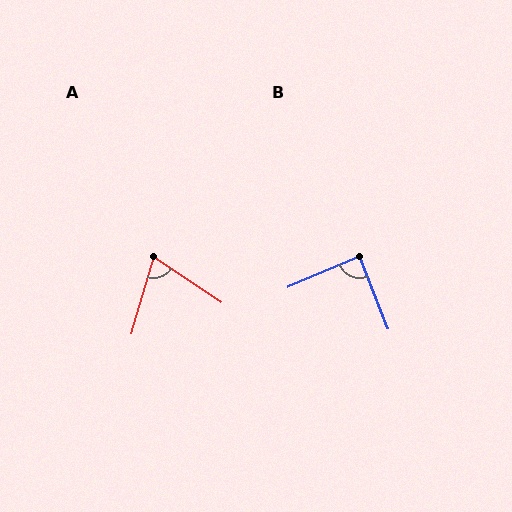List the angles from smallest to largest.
A (72°), B (89°).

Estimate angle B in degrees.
Approximately 89 degrees.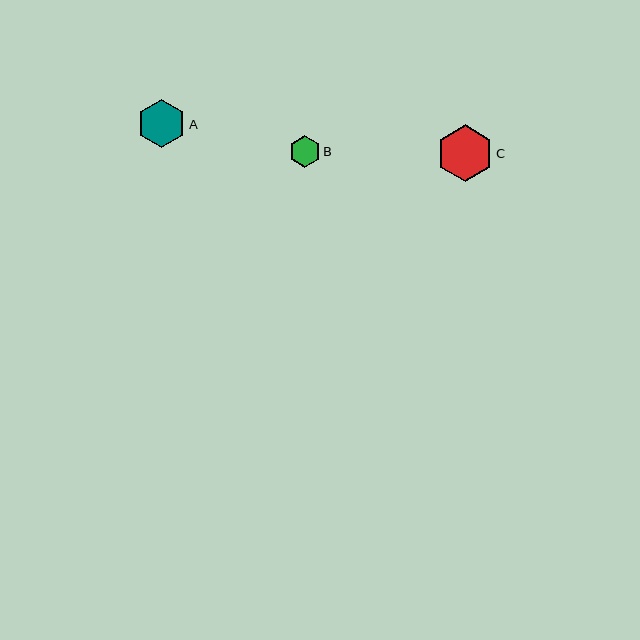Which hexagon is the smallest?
Hexagon B is the smallest with a size of approximately 31 pixels.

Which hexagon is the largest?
Hexagon C is the largest with a size of approximately 56 pixels.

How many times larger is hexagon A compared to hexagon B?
Hexagon A is approximately 1.6 times the size of hexagon B.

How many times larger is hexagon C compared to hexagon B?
Hexagon C is approximately 1.8 times the size of hexagon B.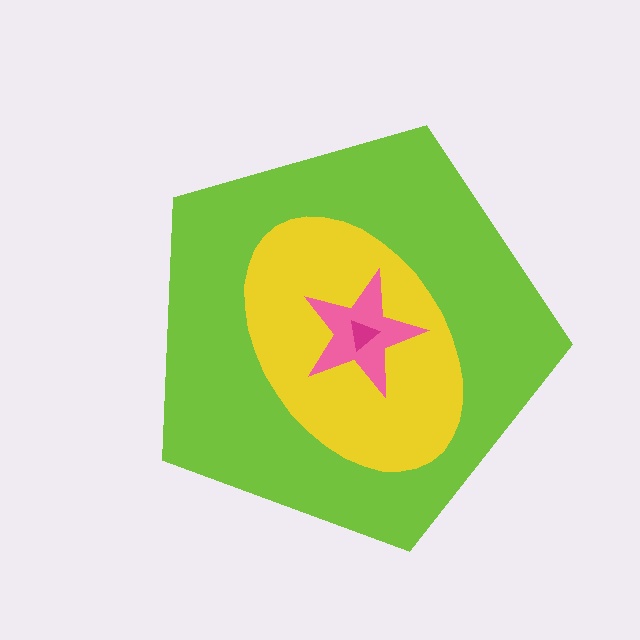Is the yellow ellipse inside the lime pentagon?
Yes.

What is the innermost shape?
The magenta triangle.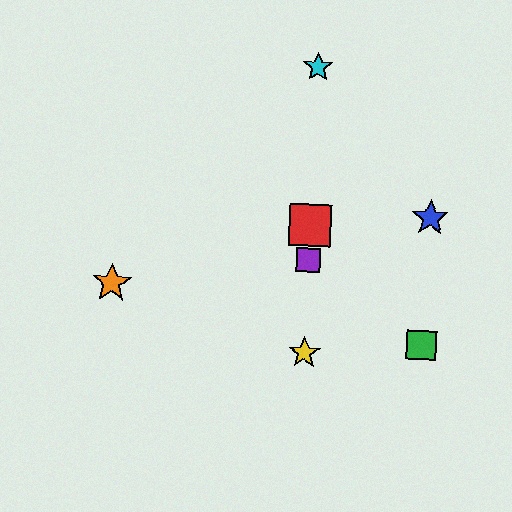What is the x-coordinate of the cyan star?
The cyan star is at x≈318.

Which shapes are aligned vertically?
The red square, the yellow star, the purple square, the cyan star are aligned vertically.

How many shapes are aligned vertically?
4 shapes (the red square, the yellow star, the purple square, the cyan star) are aligned vertically.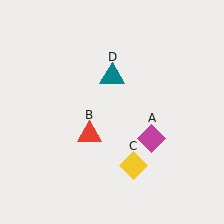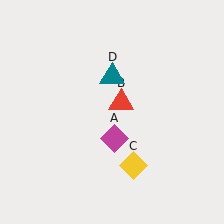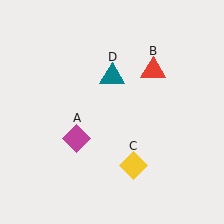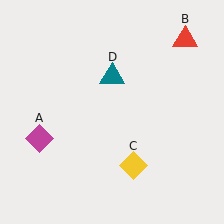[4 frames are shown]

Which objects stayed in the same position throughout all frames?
Yellow diamond (object C) and teal triangle (object D) remained stationary.